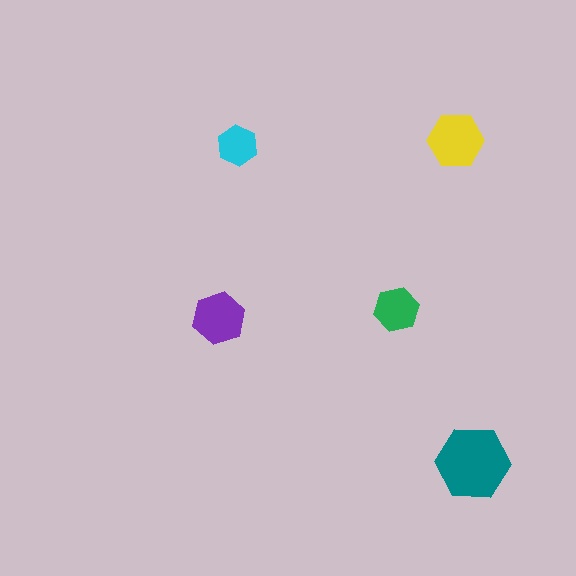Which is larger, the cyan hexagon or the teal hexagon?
The teal one.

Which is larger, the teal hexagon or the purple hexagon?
The teal one.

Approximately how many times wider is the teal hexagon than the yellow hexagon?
About 1.5 times wider.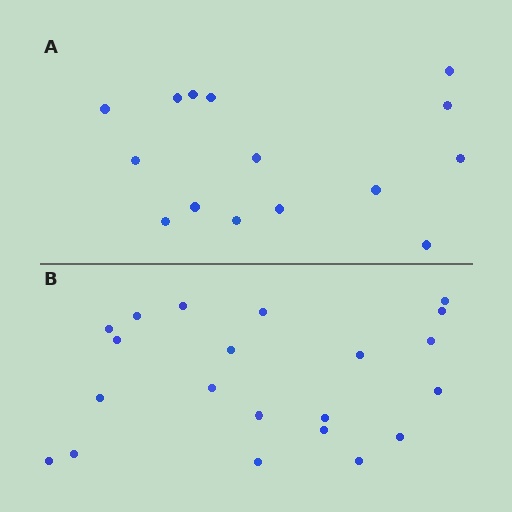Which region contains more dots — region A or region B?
Region B (the bottom region) has more dots.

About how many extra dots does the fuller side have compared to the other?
Region B has about 6 more dots than region A.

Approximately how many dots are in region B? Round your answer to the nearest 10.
About 20 dots. (The exact count is 21, which rounds to 20.)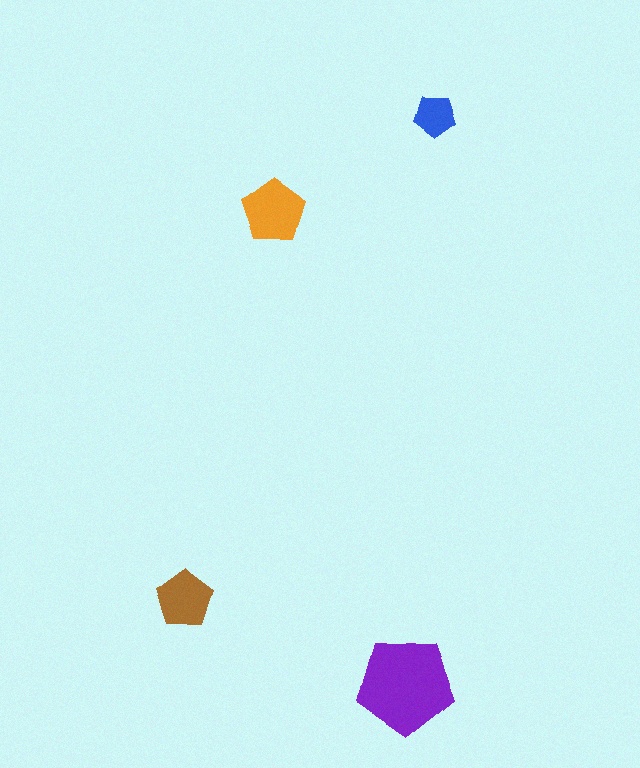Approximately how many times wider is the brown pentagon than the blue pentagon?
About 1.5 times wider.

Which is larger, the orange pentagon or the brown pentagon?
The orange one.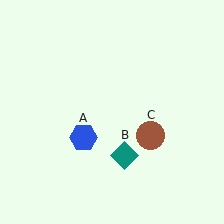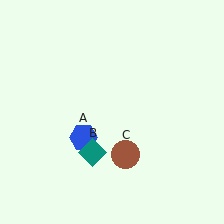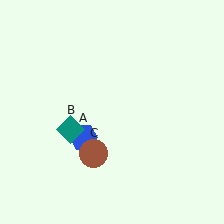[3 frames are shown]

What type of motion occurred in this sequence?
The teal diamond (object B), brown circle (object C) rotated clockwise around the center of the scene.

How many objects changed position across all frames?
2 objects changed position: teal diamond (object B), brown circle (object C).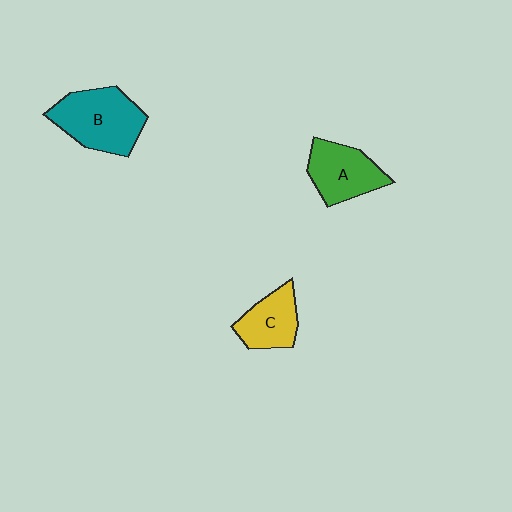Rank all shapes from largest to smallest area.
From largest to smallest: B (teal), A (green), C (yellow).